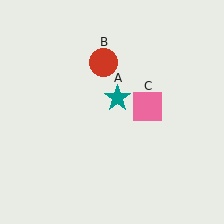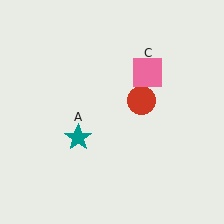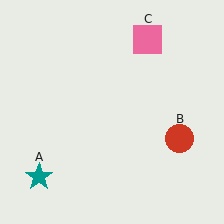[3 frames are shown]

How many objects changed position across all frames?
3 objects changed position: teal star (object A), red circle (object B), pink square (object C).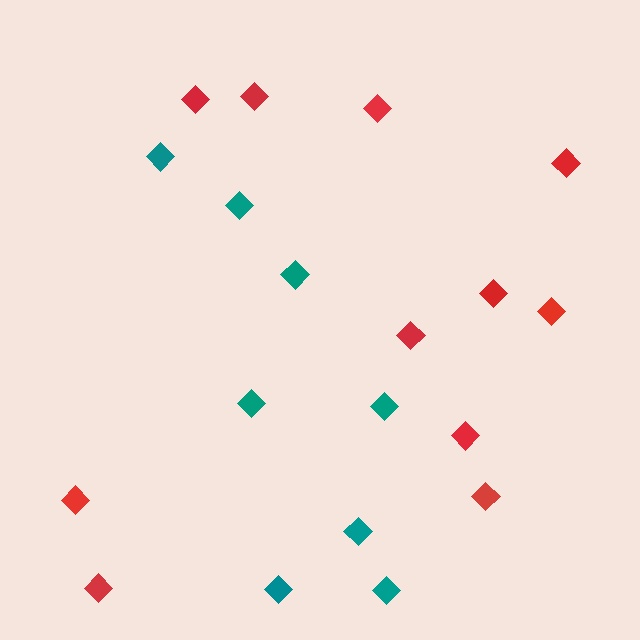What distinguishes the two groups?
There are 2 groups: one group of teal diamonds (8) and one group of red diamonds (11).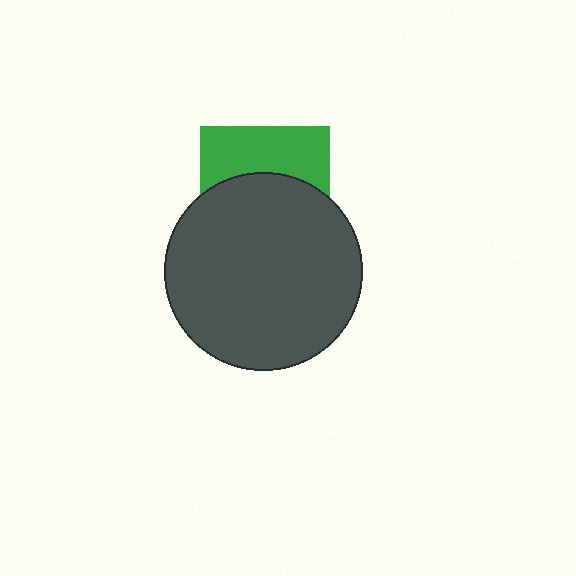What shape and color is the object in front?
The object in front is a dark gray circle.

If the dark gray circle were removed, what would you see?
You would see the complete green square.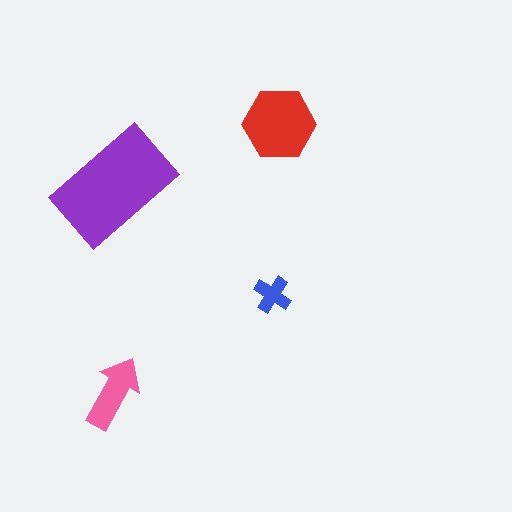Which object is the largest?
The purple rectangle.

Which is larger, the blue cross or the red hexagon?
The red hexagon.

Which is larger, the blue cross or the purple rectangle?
The purple rectangle.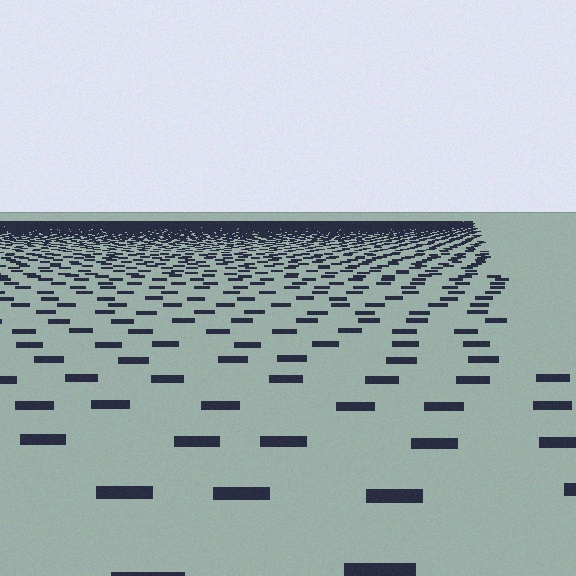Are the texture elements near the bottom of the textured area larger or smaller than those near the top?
Larger. Near the bottom, elements are closer to the viewer and appear at a bigger on-screen size.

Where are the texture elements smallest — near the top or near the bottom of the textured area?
Near the top.